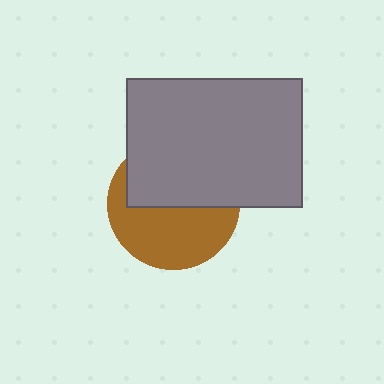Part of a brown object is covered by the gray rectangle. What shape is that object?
It is a circle.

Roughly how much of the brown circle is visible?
About half of it is visible (roughly 51%).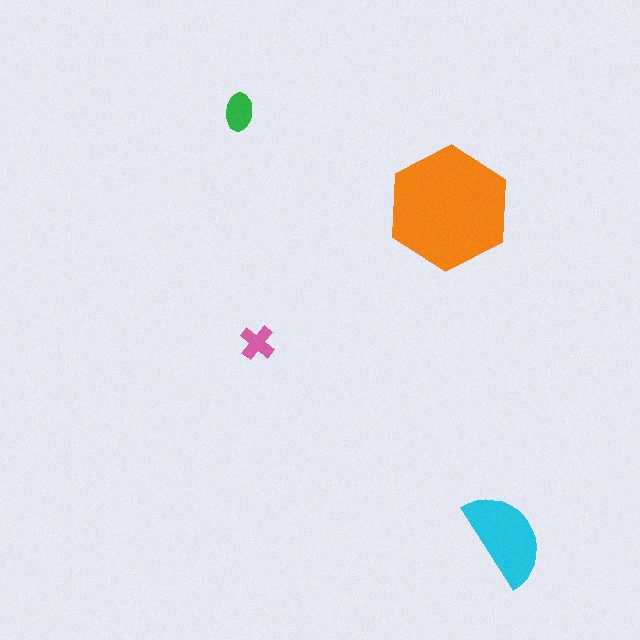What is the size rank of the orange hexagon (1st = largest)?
1st.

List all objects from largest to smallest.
The orange hexagon, the cyan semicircle, the green ellipse, the pink cross.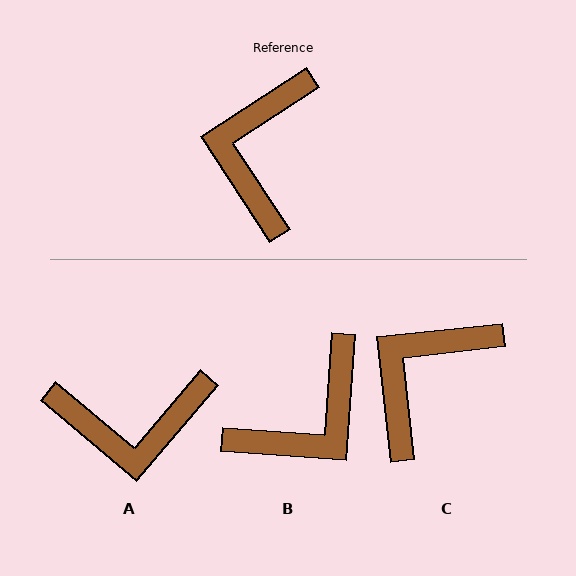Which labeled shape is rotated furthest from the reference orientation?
B, about 142 degrees away.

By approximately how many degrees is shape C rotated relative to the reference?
Approximately 27 degrees clockwise.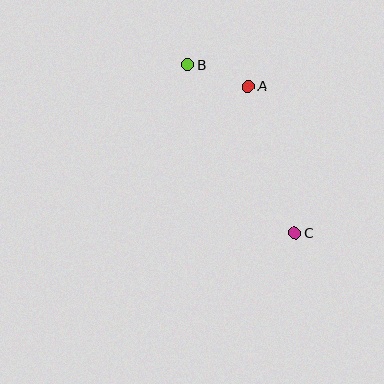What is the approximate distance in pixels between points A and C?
The distance between A and C is approximately 154 pixels.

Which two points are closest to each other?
Points A and B are closest to each other.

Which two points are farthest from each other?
Points B and C are farthest from each other.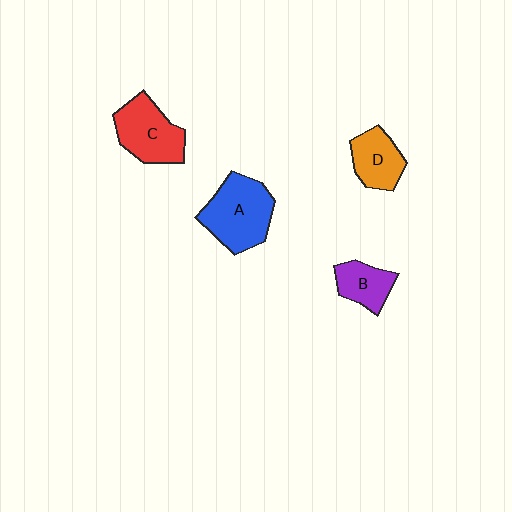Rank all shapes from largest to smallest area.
From largest to smallest: A (blue), C (red), D (orange), B (purple).